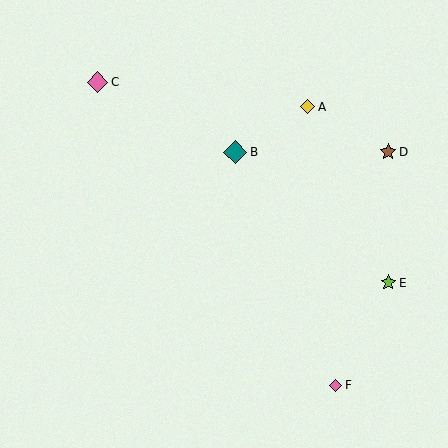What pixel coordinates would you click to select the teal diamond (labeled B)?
Click at (235, 152) to select the teal diamond B.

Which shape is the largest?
The teal diamond (labeled B) is the largest.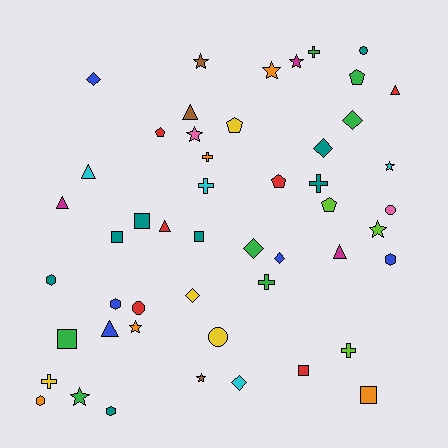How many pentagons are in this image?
There are 5 pentagons.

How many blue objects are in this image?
There are 5 blue objects.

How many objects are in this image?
There are 50 objects.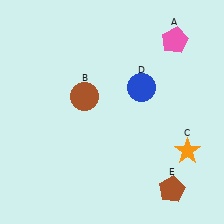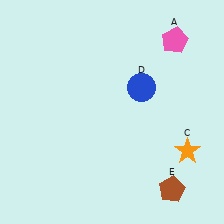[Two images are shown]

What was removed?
The brown circle (B) was removed in Image 2.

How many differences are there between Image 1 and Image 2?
There is 1 difference between the two images.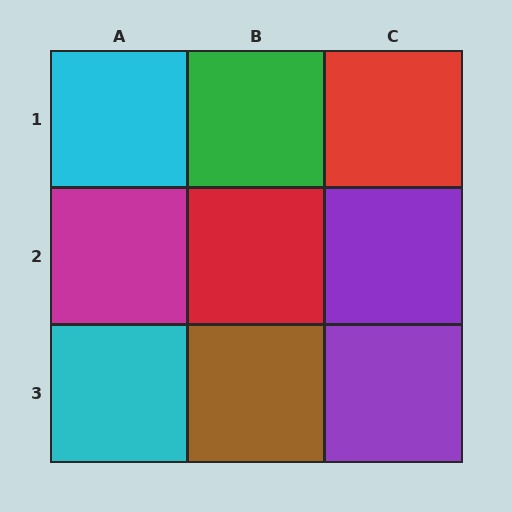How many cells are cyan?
2 cells are cyan.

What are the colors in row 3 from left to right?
Cyan, brown, purple.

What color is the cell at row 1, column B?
Green.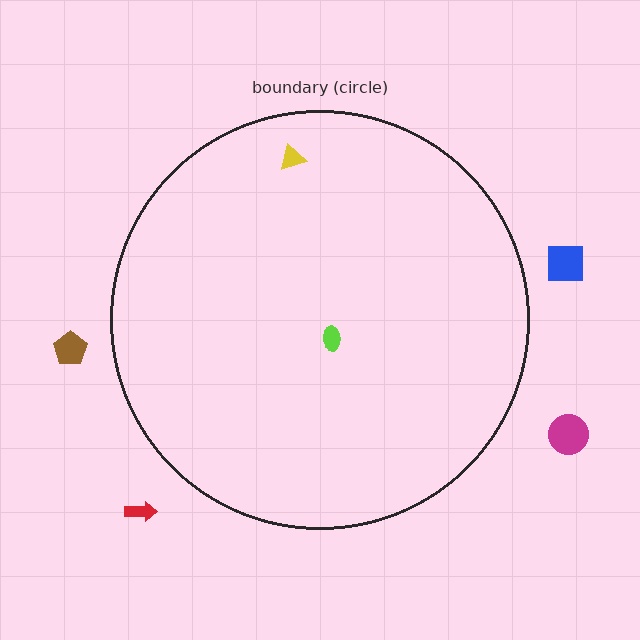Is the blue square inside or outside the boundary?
Outside.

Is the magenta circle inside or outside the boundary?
Outside.